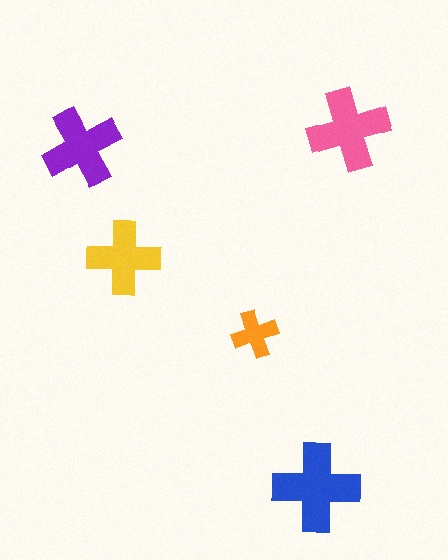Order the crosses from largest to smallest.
the blue one, the pink one, the purple one, the yellow one, the orange one.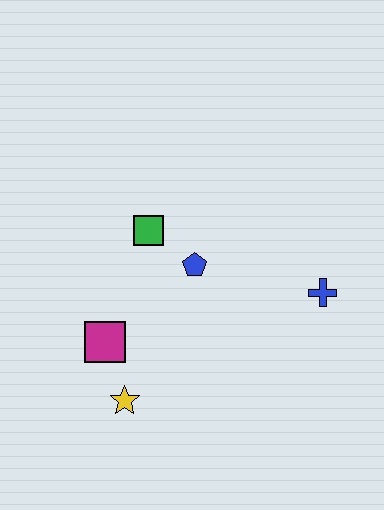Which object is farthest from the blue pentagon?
The yellow star is farthest from the blue pentagon.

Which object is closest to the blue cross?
The blue pentagon is closest to the blue cross.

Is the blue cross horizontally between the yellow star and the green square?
No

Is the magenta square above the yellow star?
Yes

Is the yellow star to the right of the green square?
No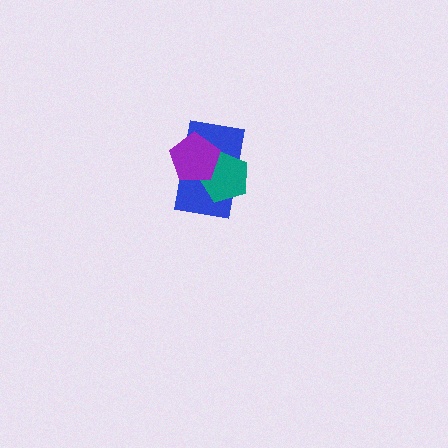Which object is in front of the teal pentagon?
The purple pentagon is in front of the teal pentagon.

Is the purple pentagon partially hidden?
No, no other shape covers it.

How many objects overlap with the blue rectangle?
2 objects overlap with the blue rectangle.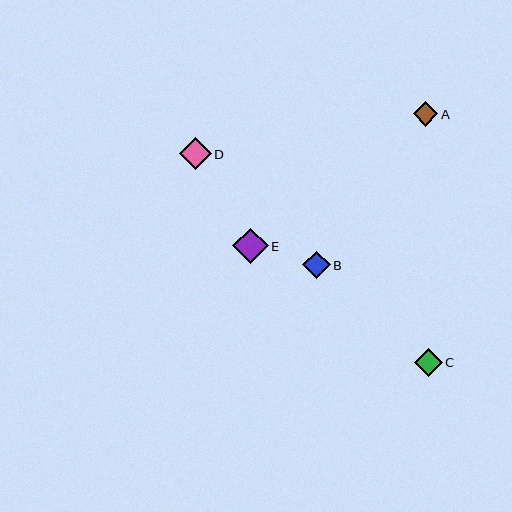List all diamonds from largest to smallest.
From largest to smallest: E, D, C, B, A.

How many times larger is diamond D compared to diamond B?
Diamond D is approximately 1.2 times the size of diamond B.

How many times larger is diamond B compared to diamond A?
Diamond B is approximately 1.1 times the size of diamond A.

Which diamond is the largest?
Diamond E is the largest with a size of approximately 36 pixels.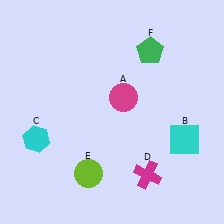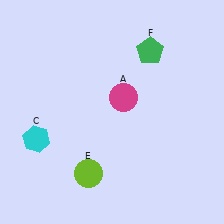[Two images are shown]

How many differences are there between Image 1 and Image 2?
There are 2 differences between the two images.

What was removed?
The magenta cross (D), the cyan square (B) were removed in Image 2.